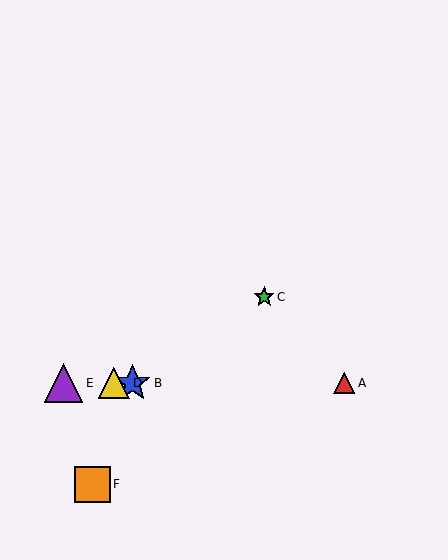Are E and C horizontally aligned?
No, E is at y≈383 and C is at y≈297.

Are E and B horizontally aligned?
Yes, both are at y≈383.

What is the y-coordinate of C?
Object C is at y≈297.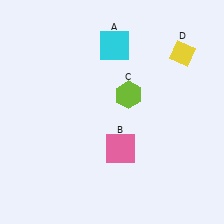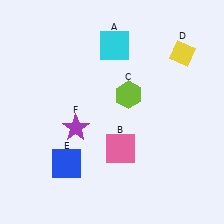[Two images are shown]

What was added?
A blue square (E), a purple star (F) were added in Image 2.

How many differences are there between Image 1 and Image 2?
There are 2 differences between the two images.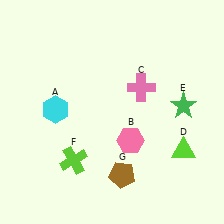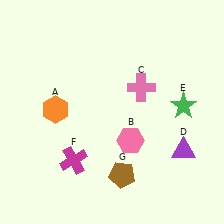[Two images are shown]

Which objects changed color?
A changed from cyan to orange. D changed from lime to purple. F changed from lime to magenta.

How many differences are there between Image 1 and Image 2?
There are 3 differences between the two images.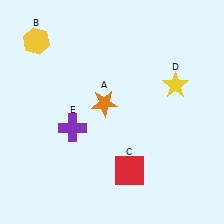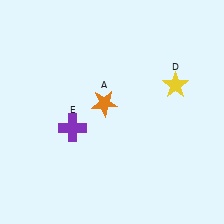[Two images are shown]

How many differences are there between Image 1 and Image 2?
There are 2 differences between the two images.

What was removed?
The yellow hexagon (B), the red square (C) were removed in Image 2.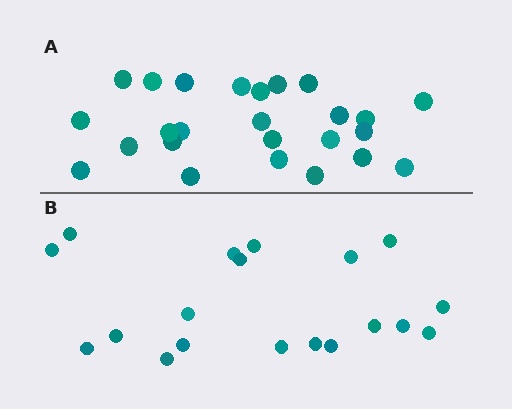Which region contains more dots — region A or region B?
Region A (the top region) has more dots.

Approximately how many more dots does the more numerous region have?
Region A has about 6 more dots than region B.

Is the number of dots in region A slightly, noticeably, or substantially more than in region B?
Region A has noticeably more, but not dramatically so. The ratio is roughly 1.3 to 1.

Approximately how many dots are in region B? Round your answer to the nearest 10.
About 20 dots. (The exact count is 19, which rounds to 20.)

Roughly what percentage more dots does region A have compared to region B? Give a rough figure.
About 30% more.